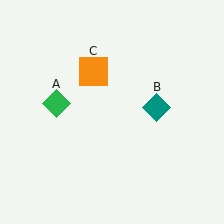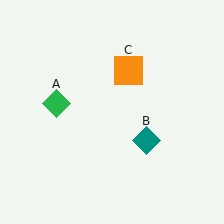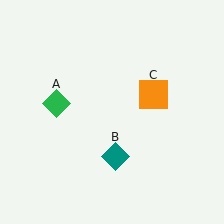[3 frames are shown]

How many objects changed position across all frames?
2 objects changed position: teal diamond (object B), orange square (object C).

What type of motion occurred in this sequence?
The teal diamond (object B), orange square (object C) rotated clockwise around the center of the scene.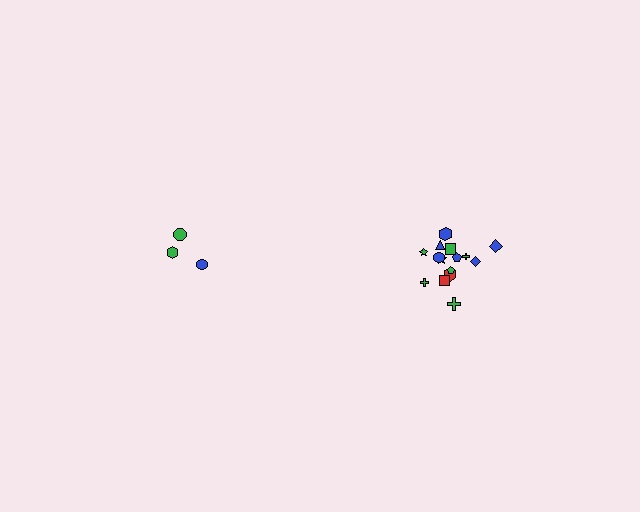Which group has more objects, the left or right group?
The right group.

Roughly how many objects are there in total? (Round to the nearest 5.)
Roughly 20 objects in total.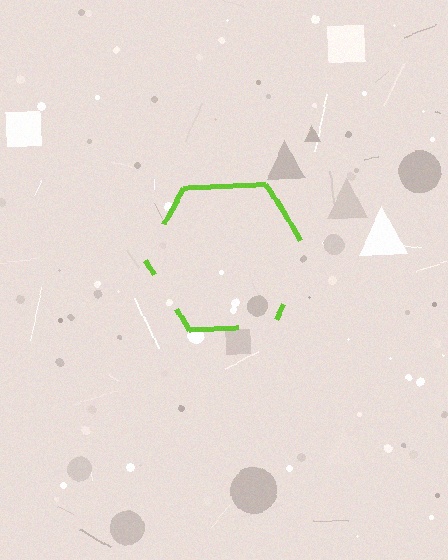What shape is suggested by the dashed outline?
The dashed outline suggests a hexagon.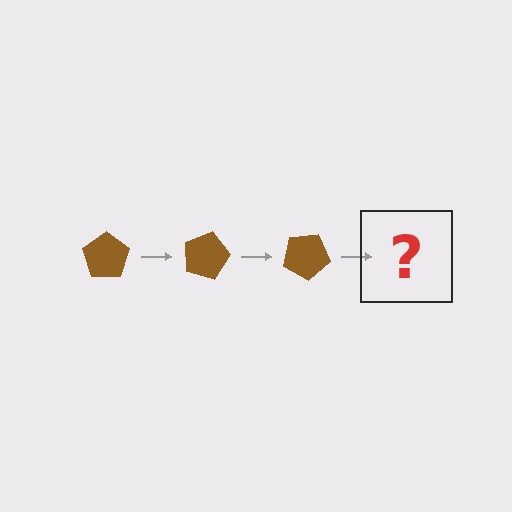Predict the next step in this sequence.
The next step is a brown pentagon rotated 45 degrees.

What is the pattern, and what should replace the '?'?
The pattern is that the pentagon rotates 15 degrees each step. The '?' should be a brown pentagon rotated 45 degrees.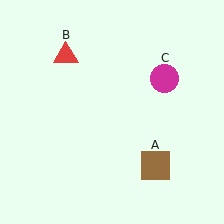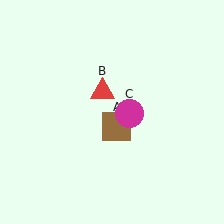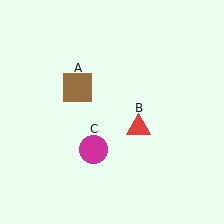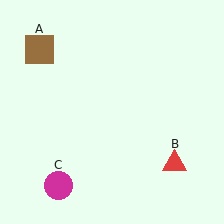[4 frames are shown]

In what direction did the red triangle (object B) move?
The red triangle (object B) moved down and to the right.